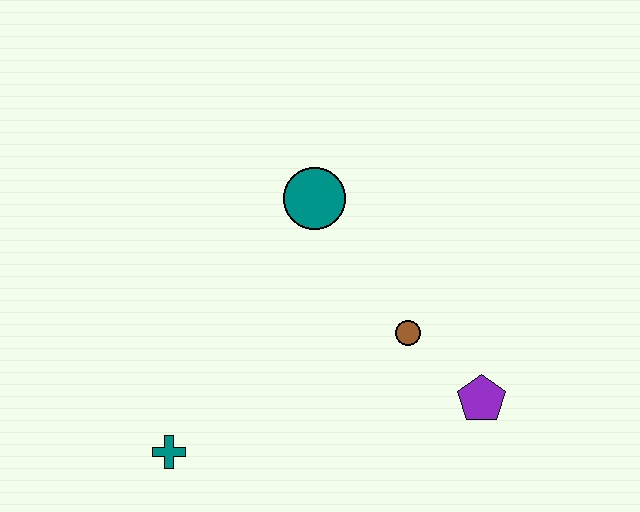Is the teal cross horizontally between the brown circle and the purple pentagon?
No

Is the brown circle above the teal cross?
Yes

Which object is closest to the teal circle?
The brown circle is closest to the teal circle.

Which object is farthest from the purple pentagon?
The teal cross is farthest from the purple pentagon.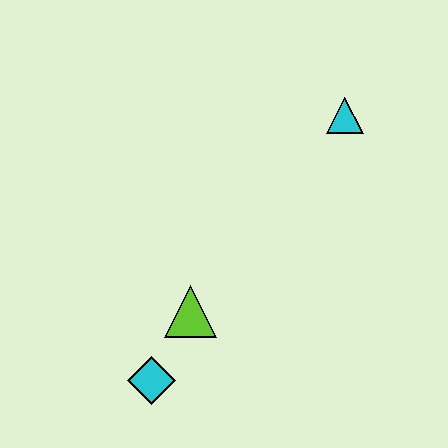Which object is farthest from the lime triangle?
The cyan triangle is farthest from the lime triangle.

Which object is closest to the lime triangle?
The cyan diamond is closest to the lime triangle.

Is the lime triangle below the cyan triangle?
Yes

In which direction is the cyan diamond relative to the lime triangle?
The cyan diamond is below the lime triangle.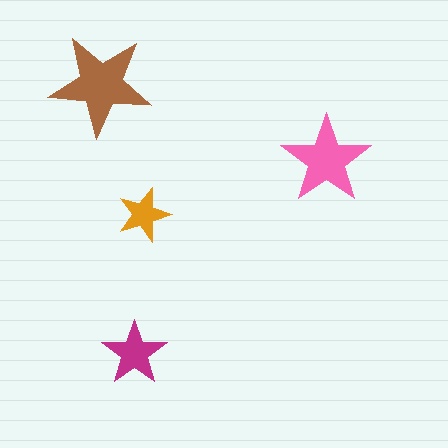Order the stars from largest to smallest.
the brown one, the pink one, the magenta one, the orange one.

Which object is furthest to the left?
The brown star is leftmost.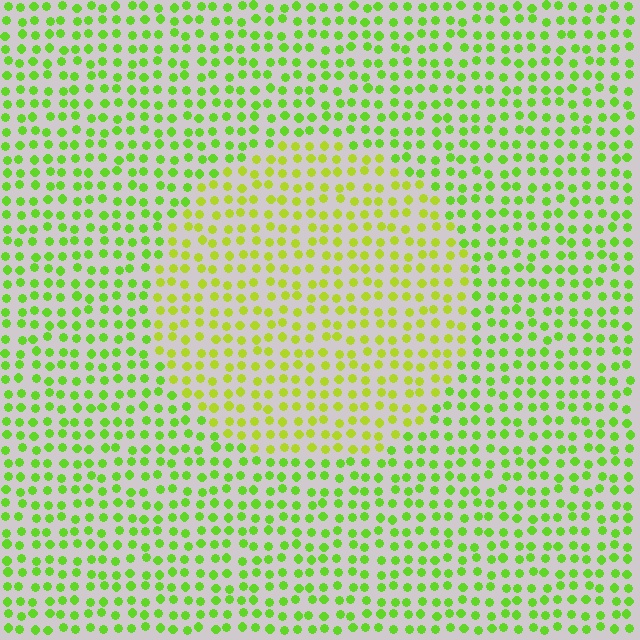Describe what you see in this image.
The image is filled with small lime elements in a uniform arrangement. A circle-shaped region is visible where the elements are tinted to a slightly different hue, forming a subtle color boundary.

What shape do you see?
I see a circle.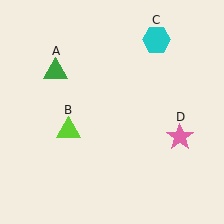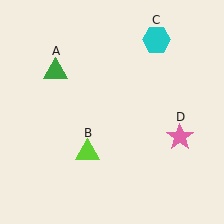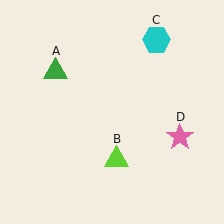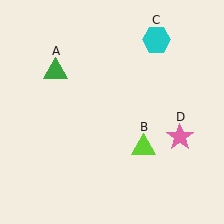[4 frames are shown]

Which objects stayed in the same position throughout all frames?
Green triangle (object A) and cyan hexagon (object C) and pink star (object D) remained stationary.